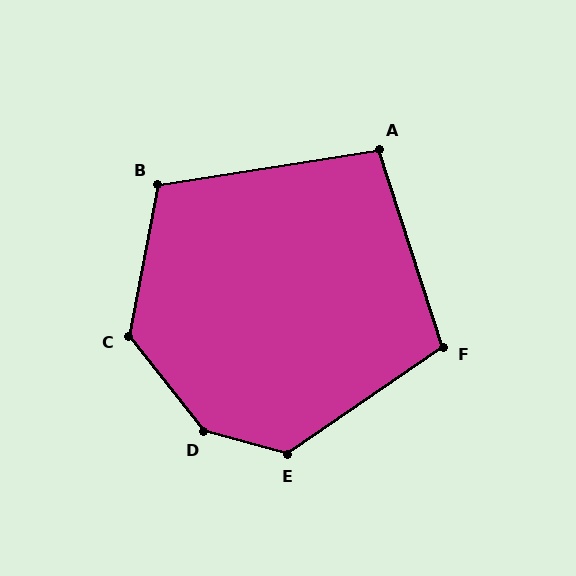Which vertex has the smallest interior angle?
A, at approximately 99 degrees.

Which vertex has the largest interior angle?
D, at approximately 144 degrees.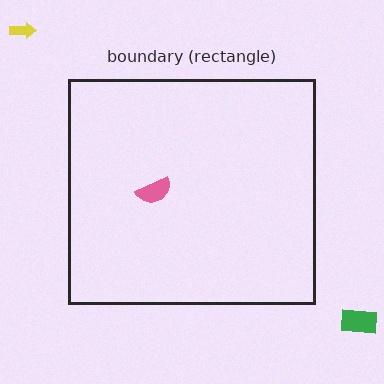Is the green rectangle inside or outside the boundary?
Outside.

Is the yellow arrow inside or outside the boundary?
Outside.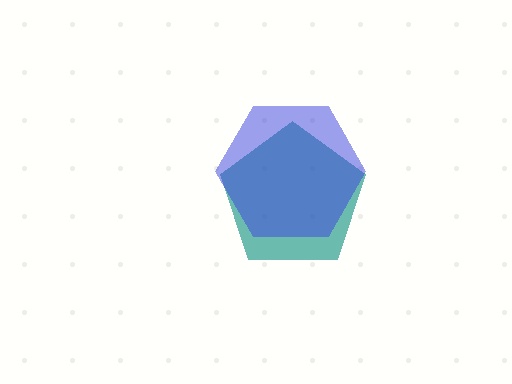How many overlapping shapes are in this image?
There are 2 overlapping shapes in the image.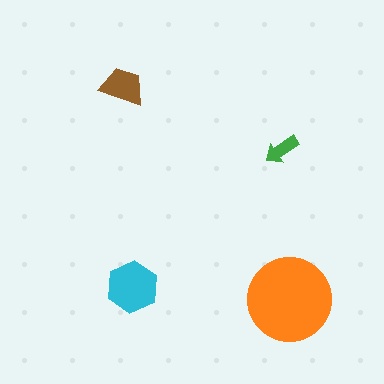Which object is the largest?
The orange circle.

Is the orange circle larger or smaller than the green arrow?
Larger.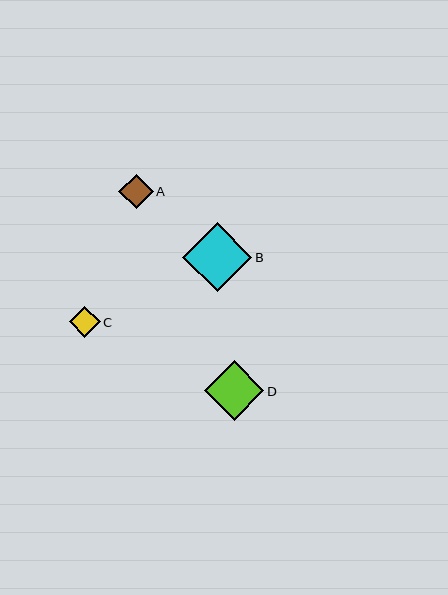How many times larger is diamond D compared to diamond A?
Diamond D is approximately 1.7 times the size of diamond A.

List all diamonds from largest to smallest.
From largest to smallest: B, D, A, C.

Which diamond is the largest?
Diamond B is the largest with a size of approximately 69 pixels.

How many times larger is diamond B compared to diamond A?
Diamond B is approximately 2.0 times the size of diamond A.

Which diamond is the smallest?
Diamond C is the smallest with a size of approximately 30 pixels.